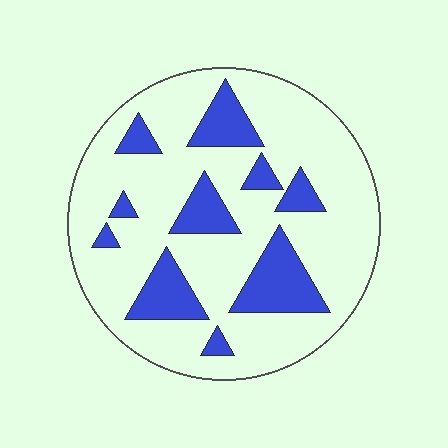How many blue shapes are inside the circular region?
10.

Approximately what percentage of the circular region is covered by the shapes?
Approximately 25%.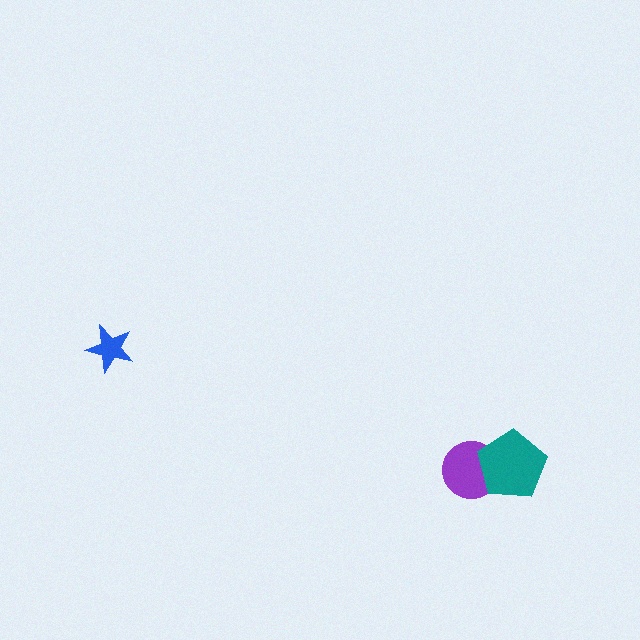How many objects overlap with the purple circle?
1 object overlaps with the purple circle.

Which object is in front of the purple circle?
The teal pentagon is in front of the purple circle.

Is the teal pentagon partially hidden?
No, no other shape covers it.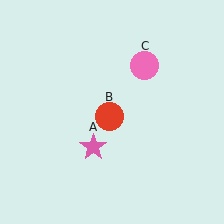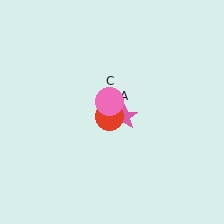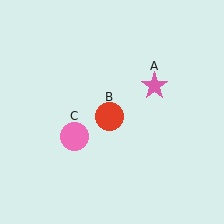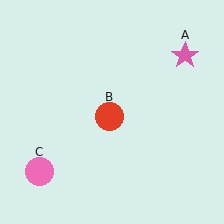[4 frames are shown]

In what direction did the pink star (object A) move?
The pink star (object A) moved up and to the right.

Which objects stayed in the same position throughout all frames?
Red circle (object B) remained stationary.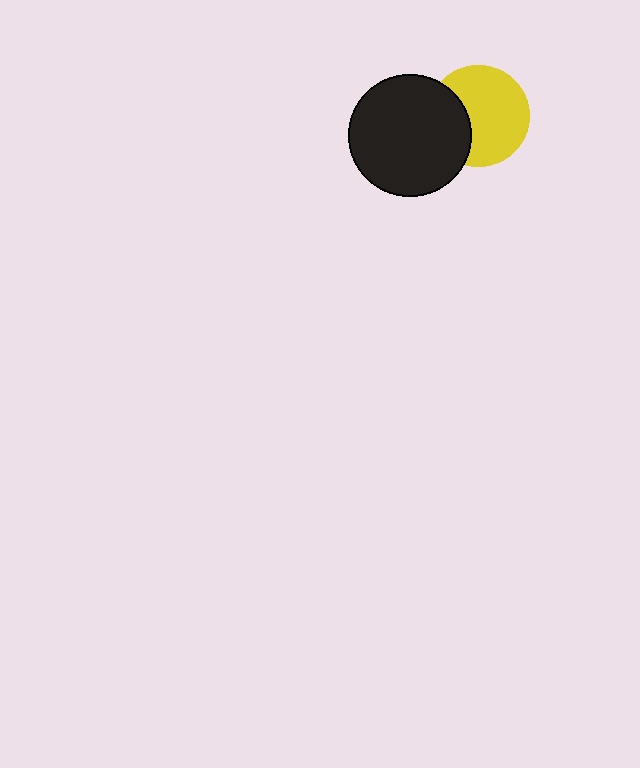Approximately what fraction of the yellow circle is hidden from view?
Roughly 31% of the yellow circle is hidden behind the black circle.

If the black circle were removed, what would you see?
You would see the complete yellow circle.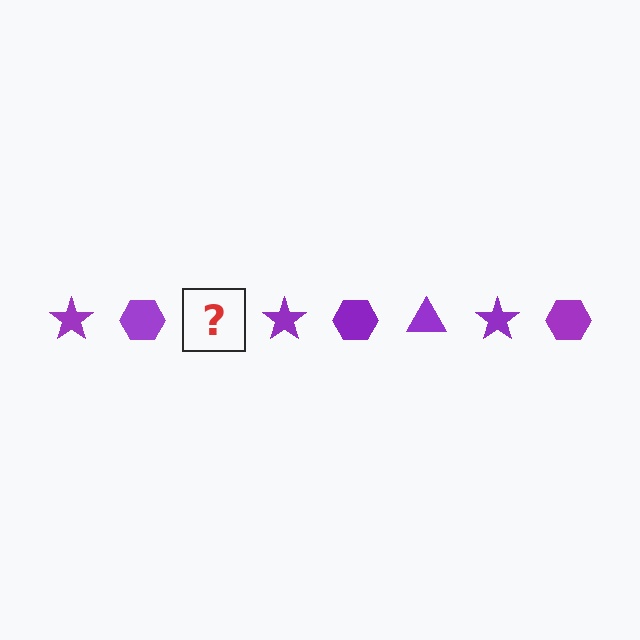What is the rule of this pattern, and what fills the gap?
The rule is that the pattern cycles through star, hexagon, triangle shapes in purple. The gap should be filled with a purple triangle.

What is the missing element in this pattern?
The missing element is a purple triangle.